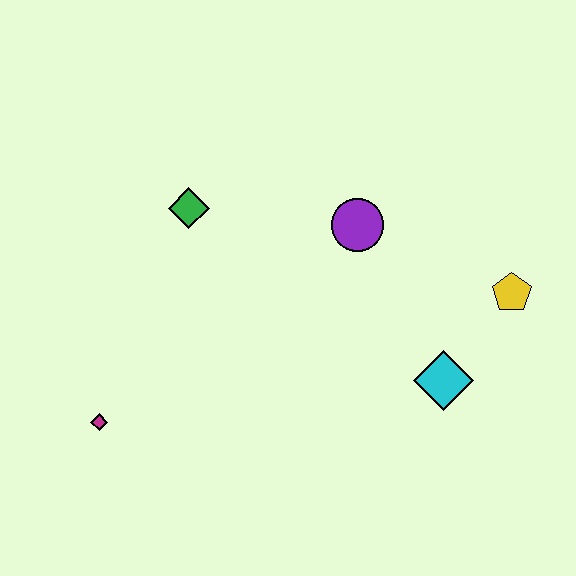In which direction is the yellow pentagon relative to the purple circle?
The yellow pentagon is to the right of the purple circle.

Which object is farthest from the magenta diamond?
The yellow pentagon is farthest from the magenta diamond.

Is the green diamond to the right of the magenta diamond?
Yes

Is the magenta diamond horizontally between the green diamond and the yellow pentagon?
No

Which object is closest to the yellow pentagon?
The cyan diamond is closest to the yellow pentagon.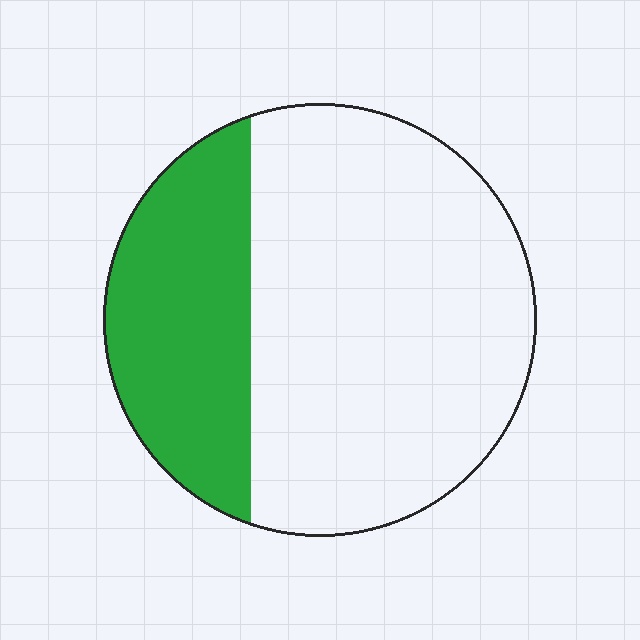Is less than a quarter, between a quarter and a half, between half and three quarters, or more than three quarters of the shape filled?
Between a quarter and a half.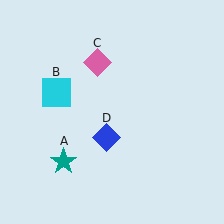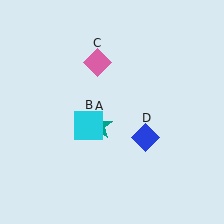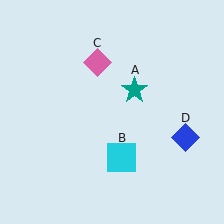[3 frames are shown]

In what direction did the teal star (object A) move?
The teal star (object A) moved up and to the right.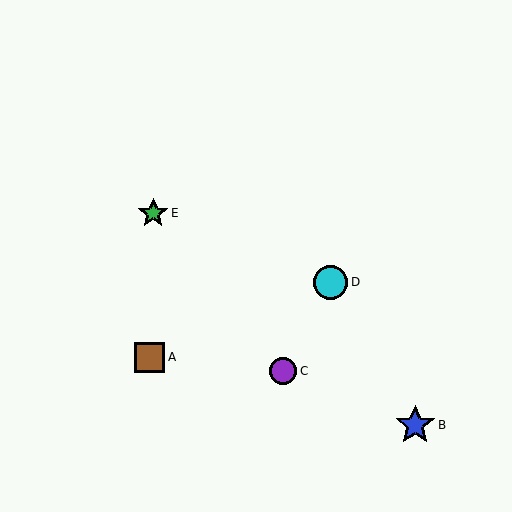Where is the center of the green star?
The center of the green star is at (153, 213).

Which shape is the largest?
The blue star (labeled B) is the largest.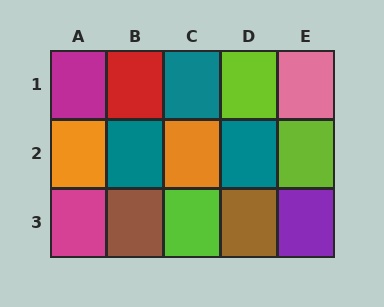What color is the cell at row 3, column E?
Purple.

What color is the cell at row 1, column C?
Teal.